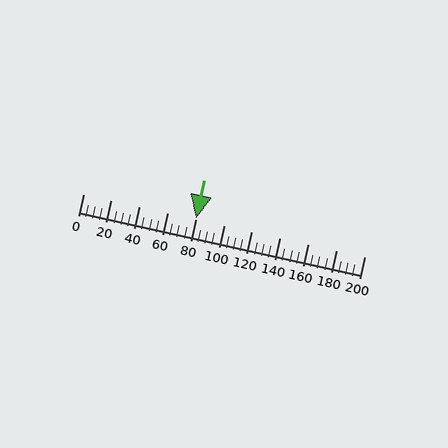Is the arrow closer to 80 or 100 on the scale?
The arrow is closer to 80.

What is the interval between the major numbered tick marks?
The major tick marks are spaced 20 units apart.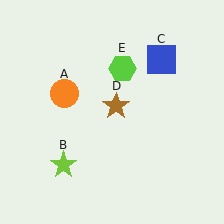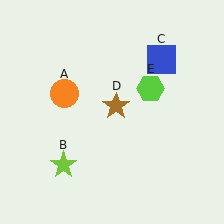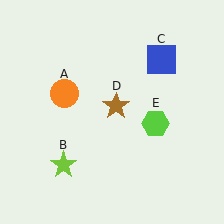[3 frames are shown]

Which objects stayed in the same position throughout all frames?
Orange circle (object A) and lime star (object B) and blue square (object C) and brown star (object D) remained stationary.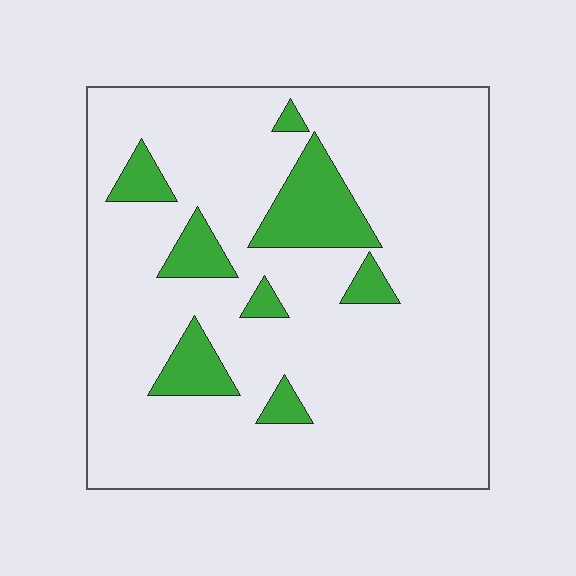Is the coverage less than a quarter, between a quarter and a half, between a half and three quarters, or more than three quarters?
Less than a quarter.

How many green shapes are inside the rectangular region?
8.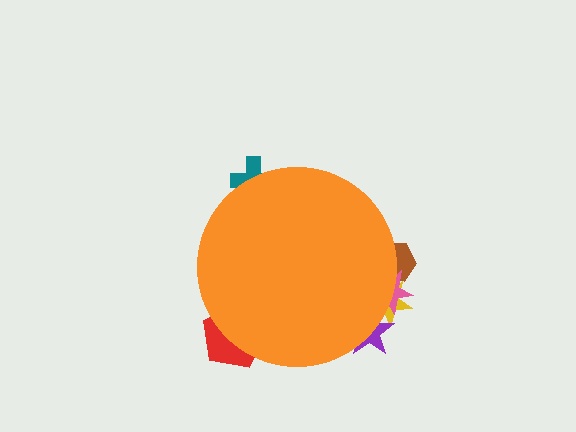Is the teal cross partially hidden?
Yes, the teal cross is partially hidden behind the orange circle.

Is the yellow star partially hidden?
Yes, the yellow star is partially hidden behind the orange circle.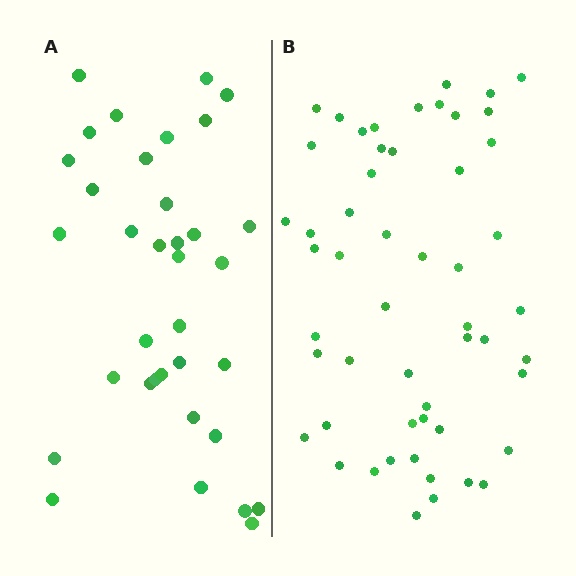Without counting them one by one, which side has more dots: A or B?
Region B (the right region) has more dots.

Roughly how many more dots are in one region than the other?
Region B has approximately 20 more dots than region A.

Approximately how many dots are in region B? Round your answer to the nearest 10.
About 50 dots. (The exact count is 53, which rounds to 50.)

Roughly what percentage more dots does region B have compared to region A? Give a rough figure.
About 50% more.